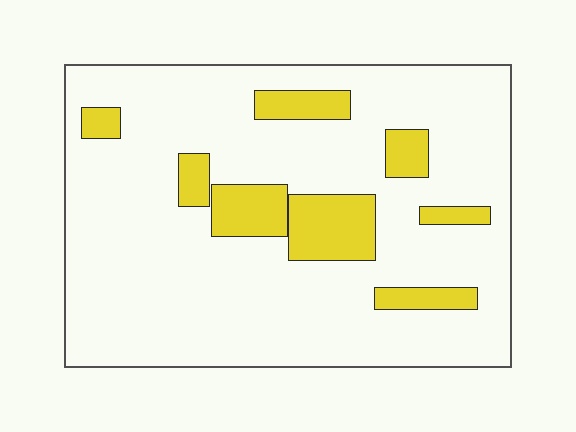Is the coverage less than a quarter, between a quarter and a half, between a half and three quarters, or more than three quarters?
Less than a quarter.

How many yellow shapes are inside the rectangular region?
8.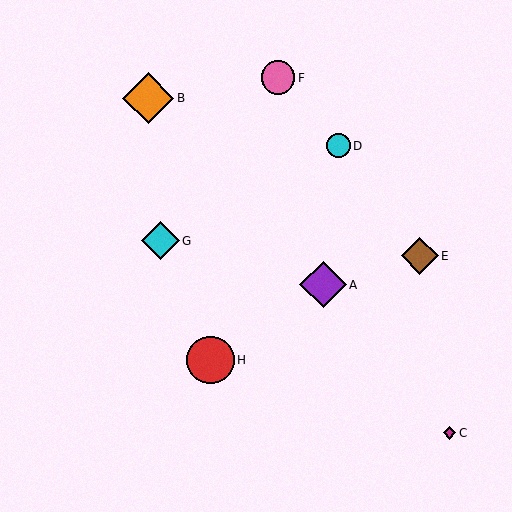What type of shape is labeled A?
Shape A is a purple diamond.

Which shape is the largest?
The orange diamond (labeled B) is the largest.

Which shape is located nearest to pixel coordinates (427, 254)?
The brown diamond (labeled E) at (420, 256) is nearest to that location.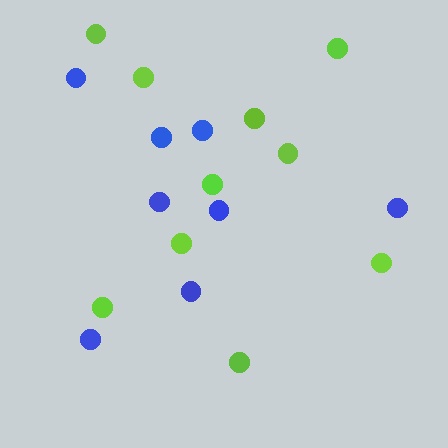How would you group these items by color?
There are 2 groups: one group of blue circles (8) and one group of lime circles (10).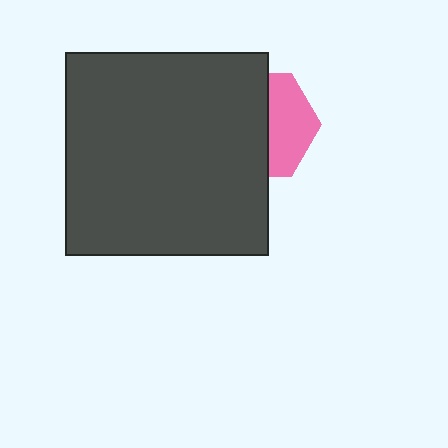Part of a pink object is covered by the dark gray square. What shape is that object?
It is a hexagon.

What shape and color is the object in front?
The object in front is a dark gray square.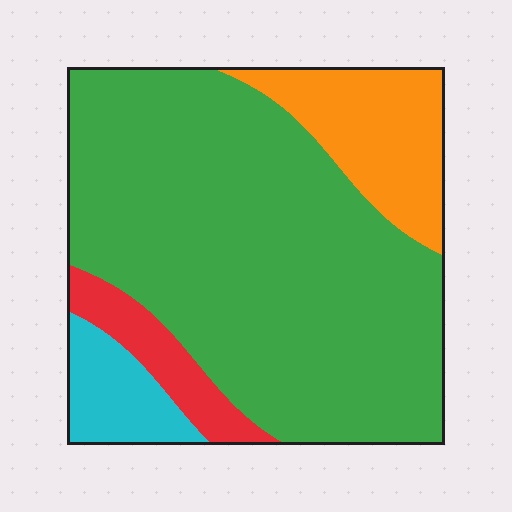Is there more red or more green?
Green.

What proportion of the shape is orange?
Orange takes up about one sixth (1/6) of the shape.